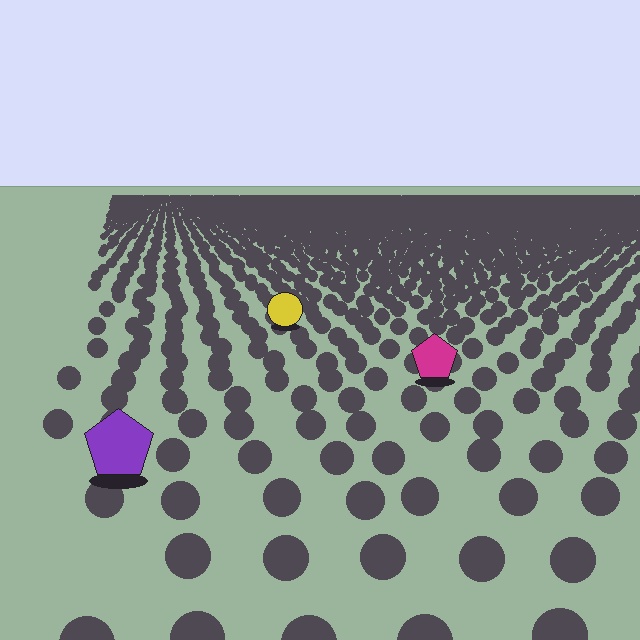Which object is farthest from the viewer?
The yellow circle is farthest from the viewer. It appears smaller and the ground texture around it is denser.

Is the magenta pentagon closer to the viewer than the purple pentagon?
No. The purple pentagon is closer — you can tell from the texture gradient: the ground texture is coarser near it.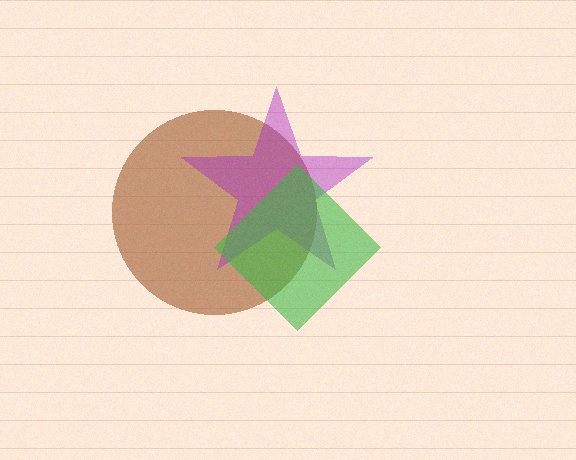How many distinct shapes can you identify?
There are 3 distinct shapes: a brown circle, a purple star, a green diamond.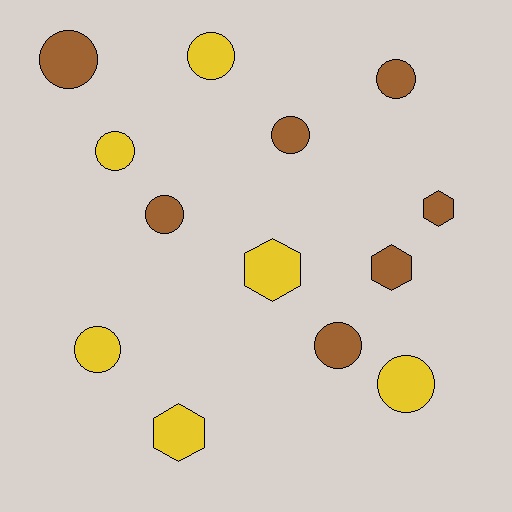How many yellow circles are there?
There are 4 yellow circles.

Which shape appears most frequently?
Circle, with 9 objects.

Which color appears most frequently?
Brown, with 7 objects.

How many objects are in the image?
There are 13 objects.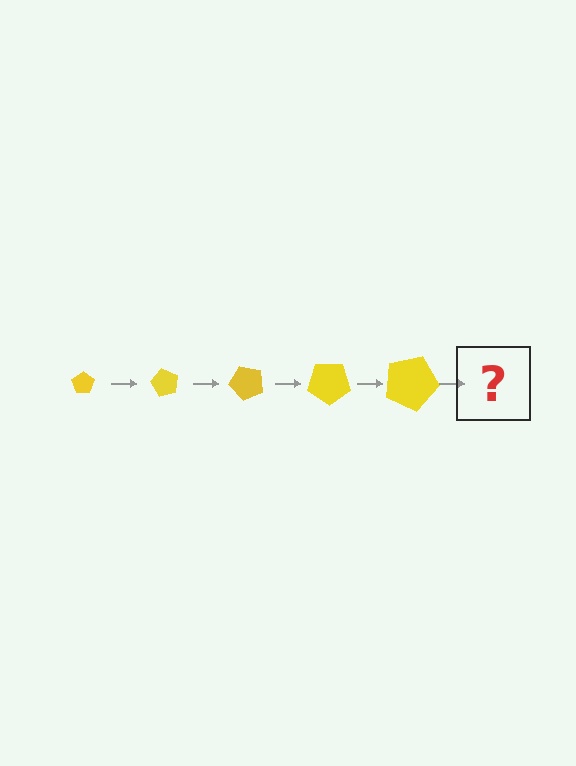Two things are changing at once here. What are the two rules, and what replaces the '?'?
The two rules are that the pentagon grows larger each step and it rotates 60 degrees each step. The '?' should be a pentagon, larger than the previous one and rotated 300 degrees from the start.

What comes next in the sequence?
The next element should be a pentagon, larger than the previous one and rotated 300 degrees from the start.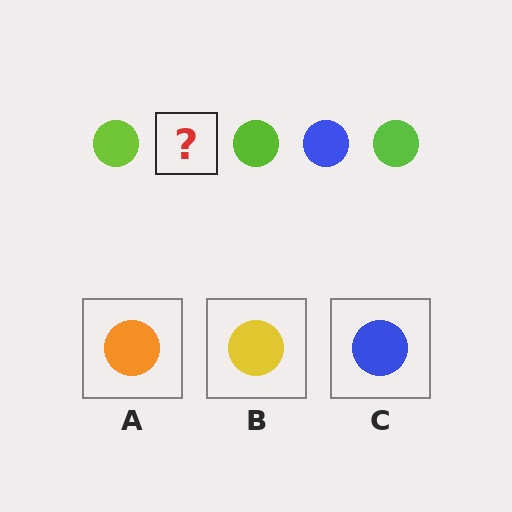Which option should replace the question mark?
Option C.